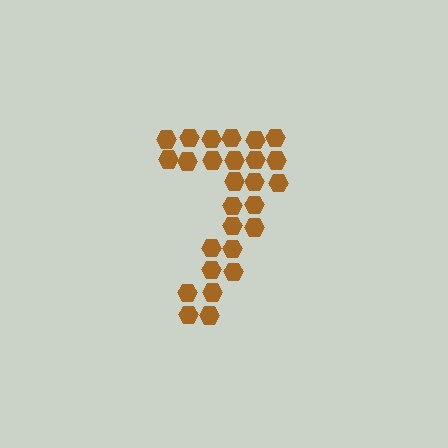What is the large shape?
The large shape is the digit 7.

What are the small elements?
The small elements are hexagons.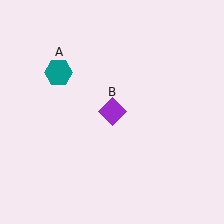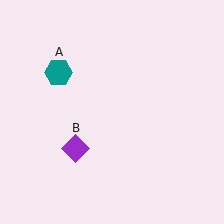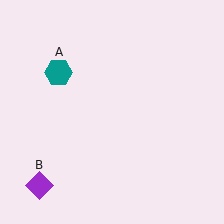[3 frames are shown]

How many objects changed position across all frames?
1 object changed position: purple diamond (object B).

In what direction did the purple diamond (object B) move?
The purple diamond (object B) moved down and to the left.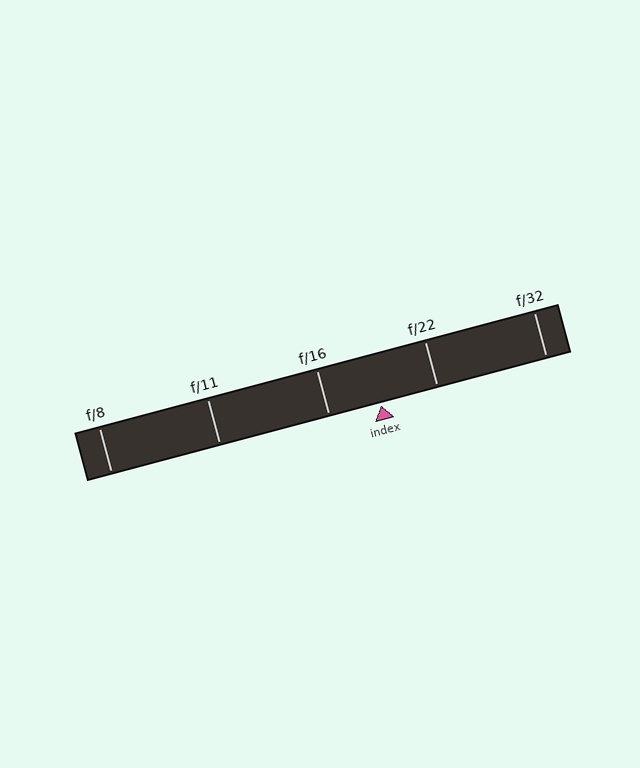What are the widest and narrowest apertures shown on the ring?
The widest aperture shown is f/8 and the narrowest is f/32.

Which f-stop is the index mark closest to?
The index mark is closest to f/16.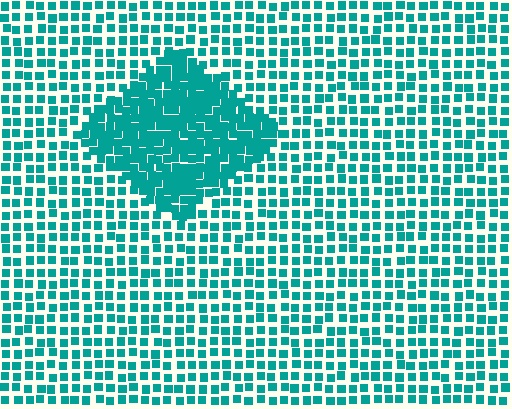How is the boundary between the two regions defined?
The boundary is defined by a change in element density (approximately 2.0x ratio). All elements are the same color, size, and shape.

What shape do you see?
I see a diamond.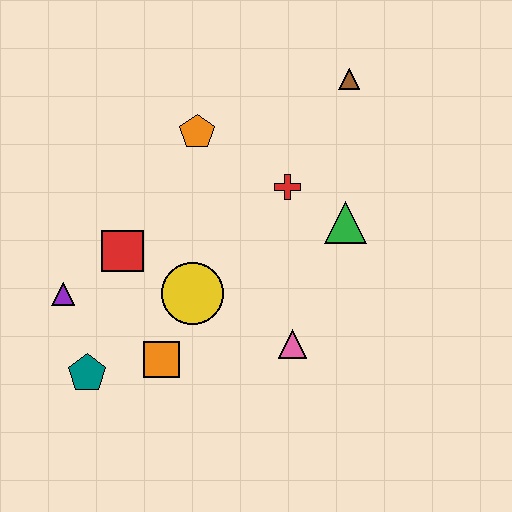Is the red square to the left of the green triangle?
Yes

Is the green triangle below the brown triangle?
Yes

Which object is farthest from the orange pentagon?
The teal pentagon is farthest from the orange pentagon.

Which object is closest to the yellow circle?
The orange square is closest to the yellow circle.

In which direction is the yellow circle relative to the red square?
The yellow circle is to the right of the red square.